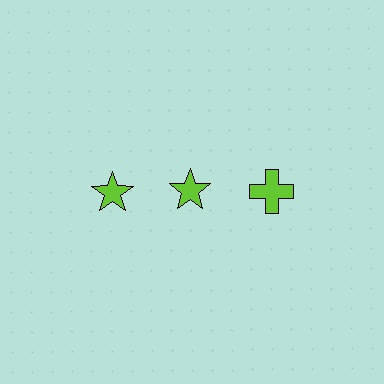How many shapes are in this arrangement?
There are 3 shapes arranged in a grid pattern.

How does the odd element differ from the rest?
It has a different shape: cross instead of star.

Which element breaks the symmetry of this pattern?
The lime cross in the top row, center column breaks the symmetry. All other shapes are lime stars.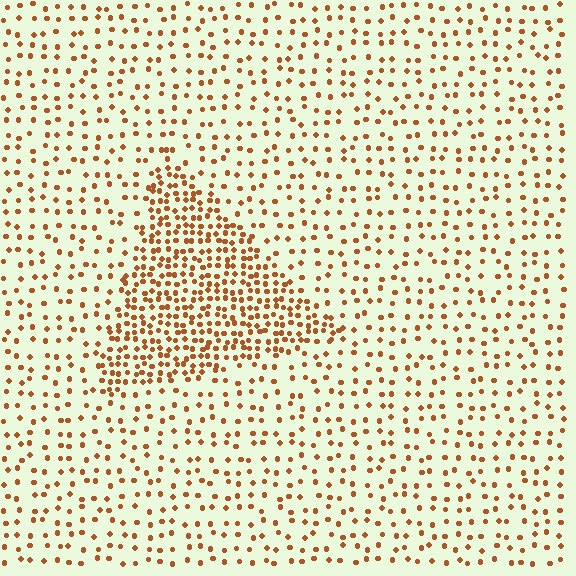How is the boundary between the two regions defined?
The boundary is defined by a change in element density (approximately 2.5x ratio). All elements are the same color, size, and shape.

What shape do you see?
I see a triangle.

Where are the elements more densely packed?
The elements are more densely packed inside the triangle boundary.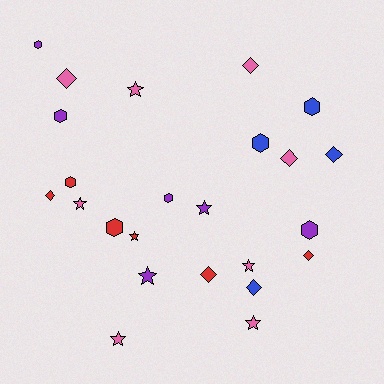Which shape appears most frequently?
Star, with 8 objects.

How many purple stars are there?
There are 2 purple stars.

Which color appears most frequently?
Pink, with 8 objects.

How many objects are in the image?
There are 24 objects.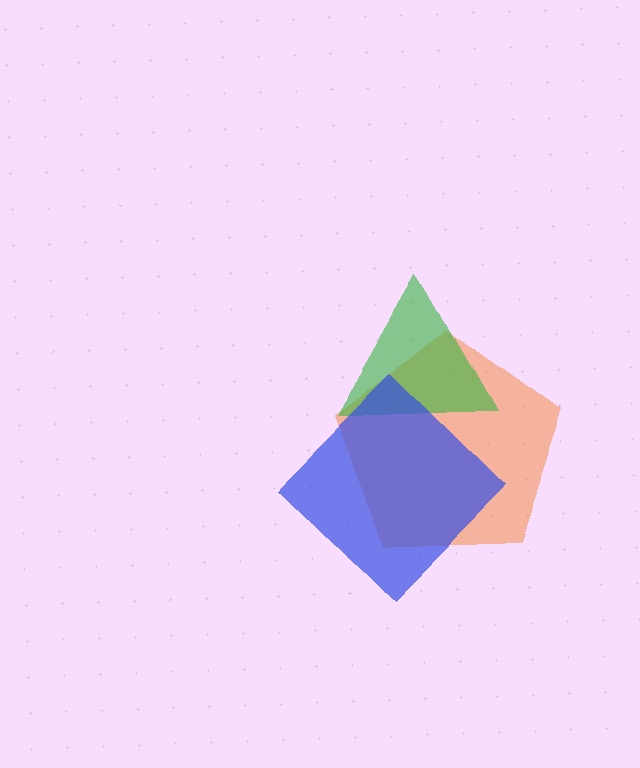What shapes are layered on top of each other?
The layered shapes are: an orange pentagon, a green triangle, a blue diamond.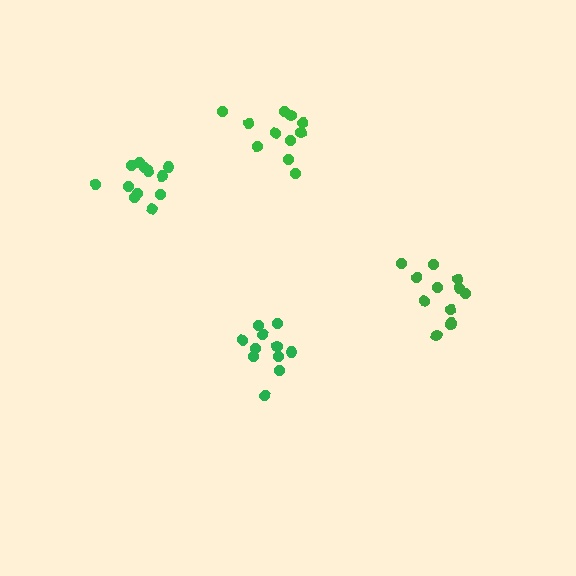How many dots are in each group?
Group 1: 11 dots, Group 2: 12 dots, Group 3: 11 dots, Group 4: 12 dots (46 total).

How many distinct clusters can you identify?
There are 4 distinct clusters.